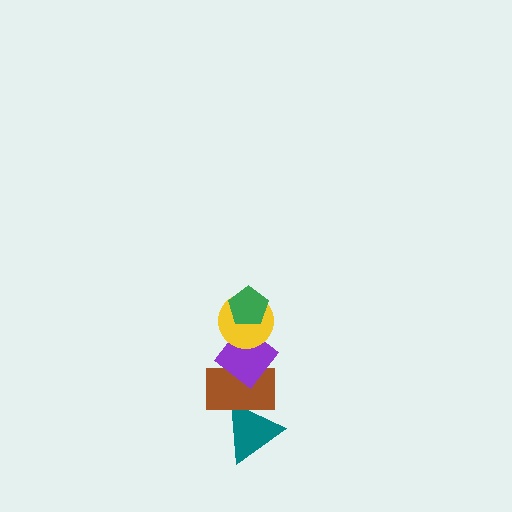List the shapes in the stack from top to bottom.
From top to bottom: the green pentagon, the yellow circle, the purple diamond, the brown rectangle, the teal triangle.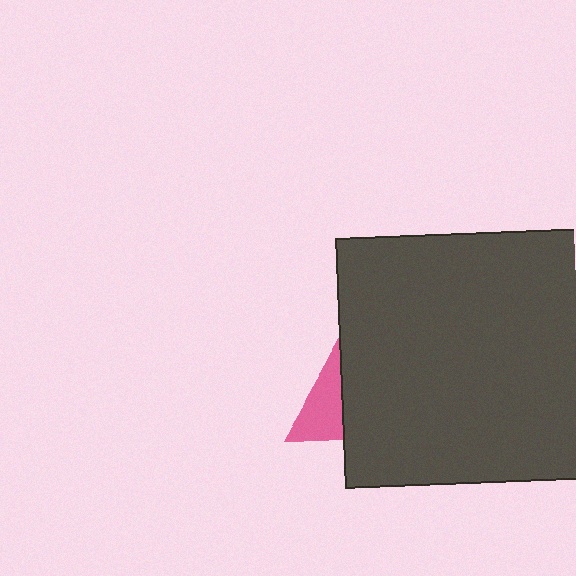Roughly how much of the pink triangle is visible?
A small part of it is visible (roughly 45%).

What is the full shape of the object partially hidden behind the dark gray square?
The partially hidden object is a pink triangle.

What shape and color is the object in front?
The object in front is a dark gray square.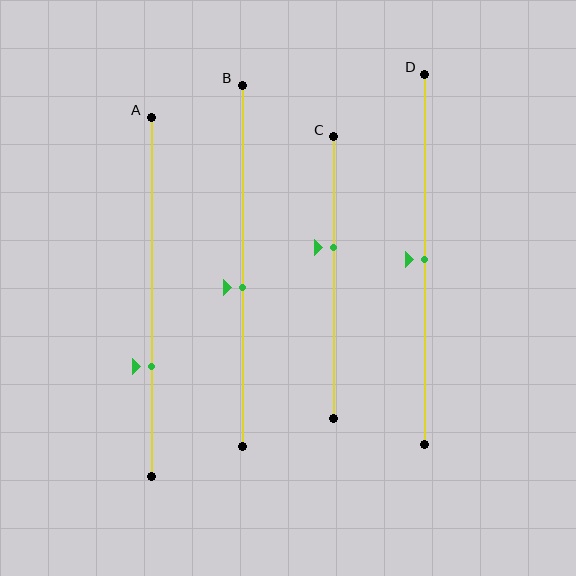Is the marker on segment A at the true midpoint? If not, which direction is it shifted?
No, the marker on segment A is shifted downward by about 19% of the segment length.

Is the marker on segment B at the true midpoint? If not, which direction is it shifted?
No, the marker on segment B is shifted downward by about 6% of the segment length.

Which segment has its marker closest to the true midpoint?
Segment D has its marker closest to the true midpoint.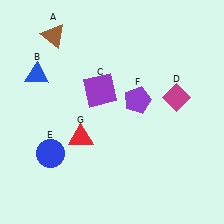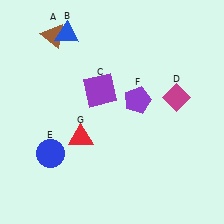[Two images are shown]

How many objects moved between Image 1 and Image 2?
1 object moved between the two images.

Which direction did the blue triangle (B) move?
The blue triangle (B) moved up.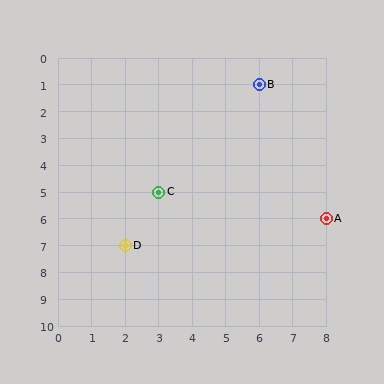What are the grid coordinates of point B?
Point B is at grid coordinates (6, 1).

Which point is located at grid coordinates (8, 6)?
Point A is at (8, 6).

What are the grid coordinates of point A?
Point A is at grid coordinates (8, 6).